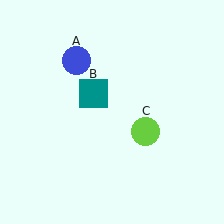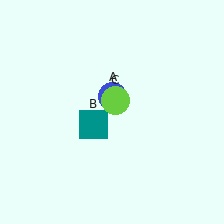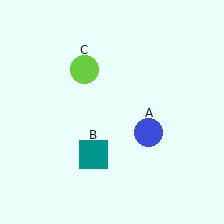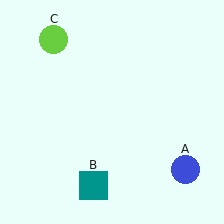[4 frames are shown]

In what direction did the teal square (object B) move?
The teal square (object B) moved down.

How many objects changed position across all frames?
3 objects changed position: blue circle (object A), teal square (object B), lime circle (object C).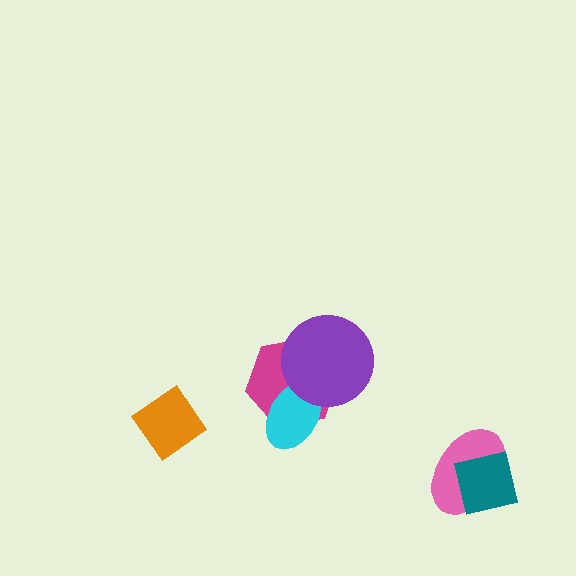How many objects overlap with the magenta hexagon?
2 objects overlap with the magenta hexagon.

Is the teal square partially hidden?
No, no other shape covers it.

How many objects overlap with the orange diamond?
0 objects overlap with the orange diamond.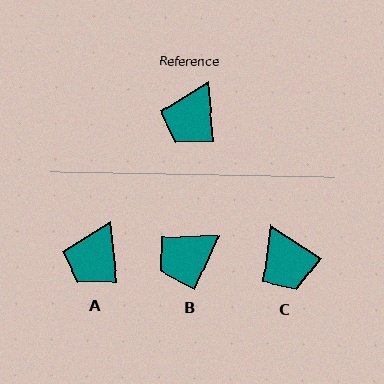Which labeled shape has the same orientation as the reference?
A.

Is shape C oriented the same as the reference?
No, it is off by about 51 degrees.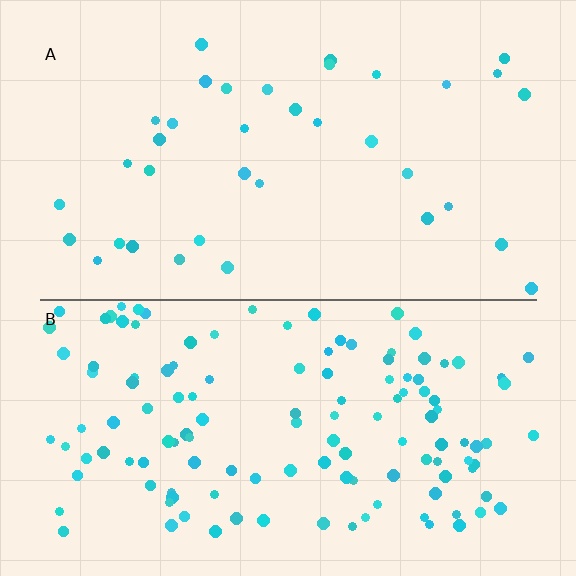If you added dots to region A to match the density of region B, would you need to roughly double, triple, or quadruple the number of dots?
Approximately quadruple.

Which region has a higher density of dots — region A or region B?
B (the bottom).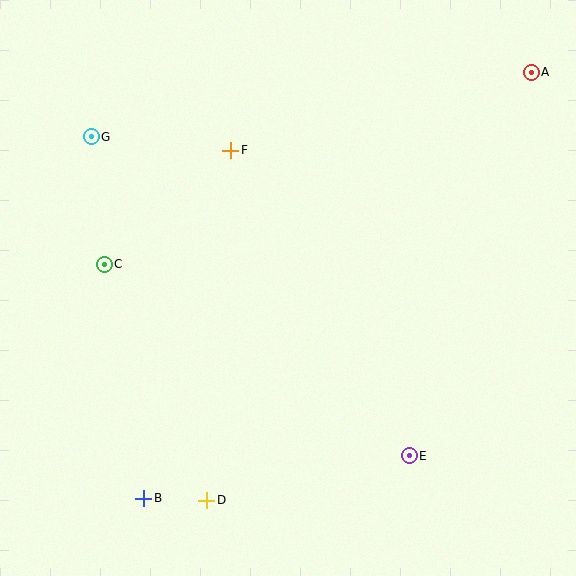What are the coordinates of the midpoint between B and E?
The midpoint between B and E is at (276, 477).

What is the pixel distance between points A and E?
The distance between A and E is 403 pixels.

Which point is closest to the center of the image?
Point F at (231, 150) is closest to the center.